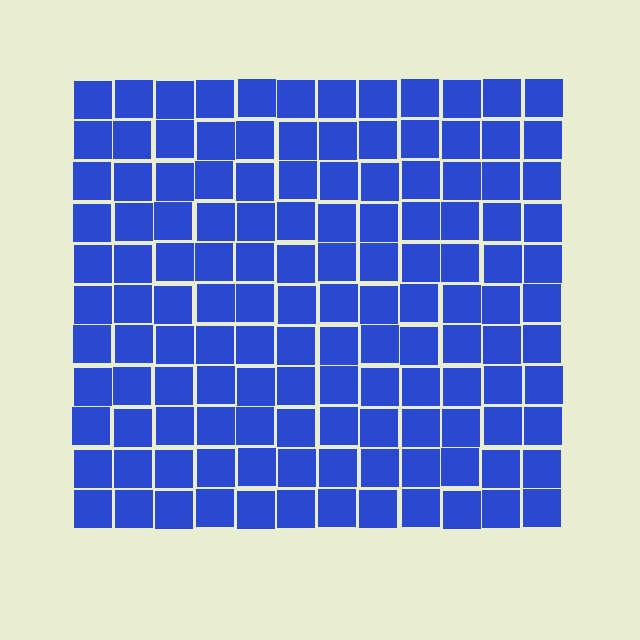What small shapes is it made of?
It is made of small squares.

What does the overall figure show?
The overall figure shows a square.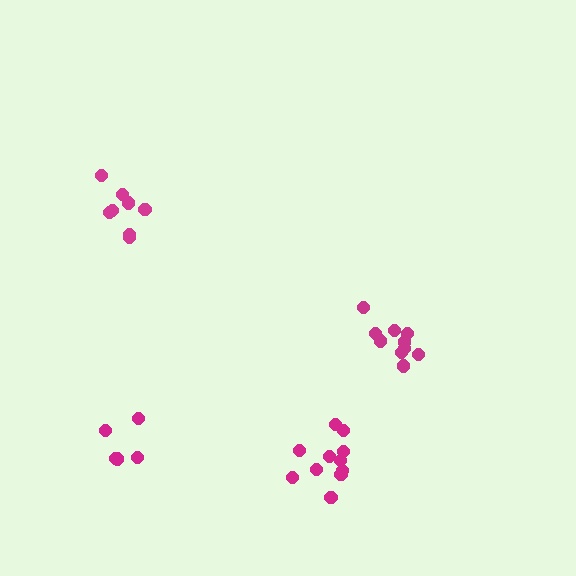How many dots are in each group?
Group 1: 8 dots, Group 2: 10 dots, Group 3: 11 dots, Group 4: 5 dots (34 total).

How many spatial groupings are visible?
There are 4 spatial groupings.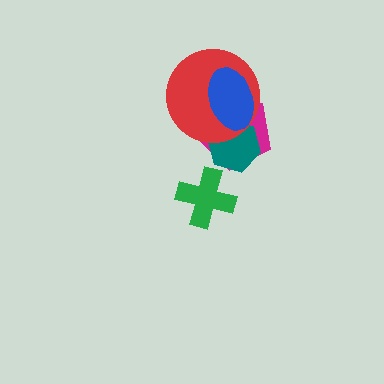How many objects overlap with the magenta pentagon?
3 objects overlap with the magenta pentagon.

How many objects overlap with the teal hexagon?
3 objects overlap with the teal hexagon.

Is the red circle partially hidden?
Yes, it is partially covered by another shape.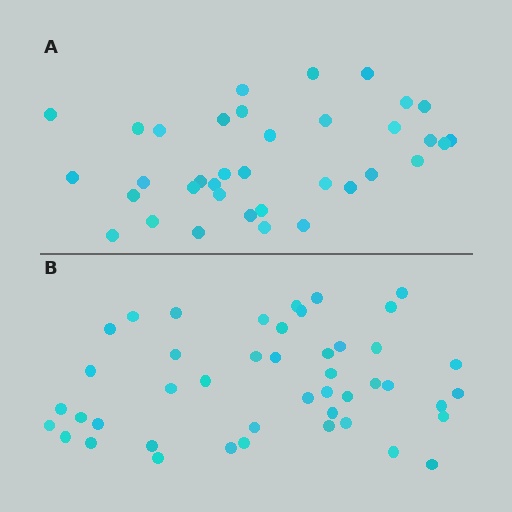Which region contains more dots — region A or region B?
Region B (the bottom region) has more dots.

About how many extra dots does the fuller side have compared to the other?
Region B has roughly 8 or so more dots than region A.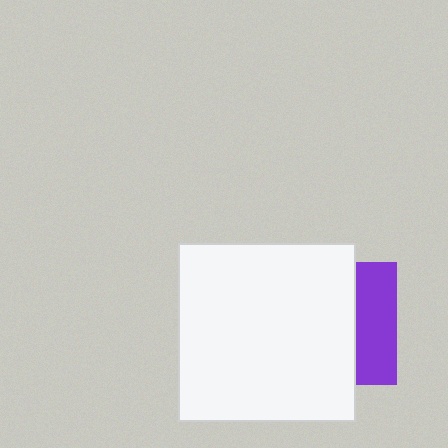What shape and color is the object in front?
The object in front is a white square.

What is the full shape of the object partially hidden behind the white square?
The partially hidden object is a purple square.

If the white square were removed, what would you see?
You would see the complete purple square.